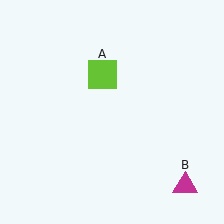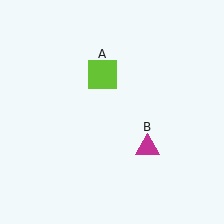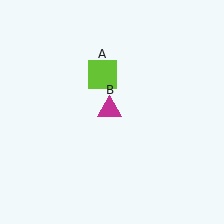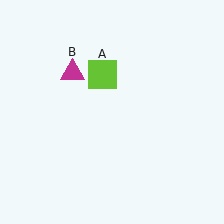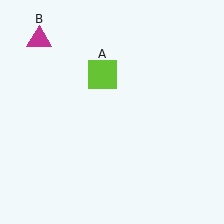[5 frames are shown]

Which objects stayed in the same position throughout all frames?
Lime square (object A) remained stationary.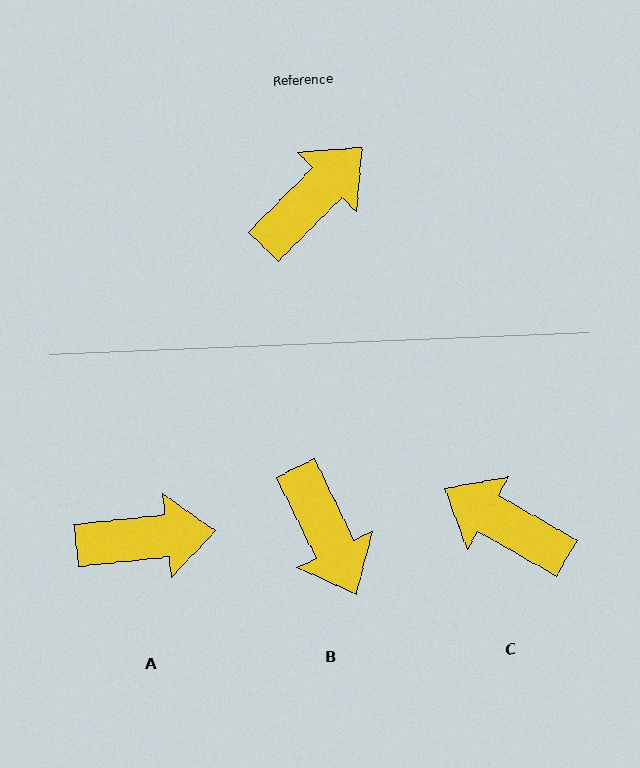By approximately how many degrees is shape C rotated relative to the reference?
Approximately 105 degrees counter-clockwise.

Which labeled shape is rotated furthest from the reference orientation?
B, about 109 degrees away.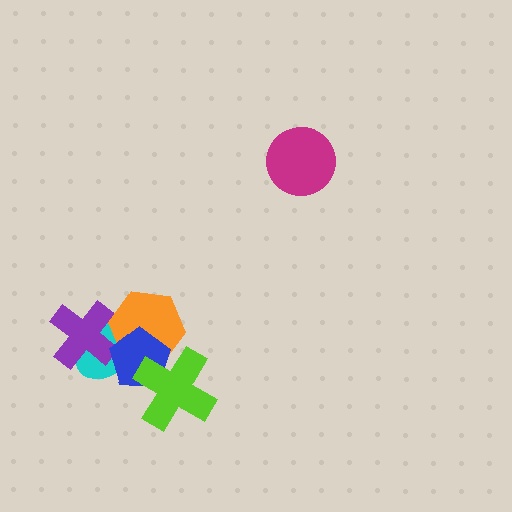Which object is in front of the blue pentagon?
The lime cross is in front of the blue pentagon.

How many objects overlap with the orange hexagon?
4 objects overlap with the orange hexagon.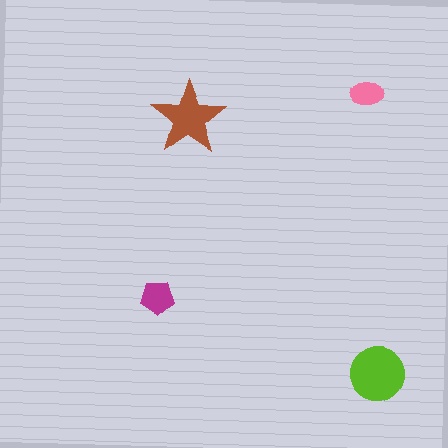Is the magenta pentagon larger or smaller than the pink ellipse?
Larger.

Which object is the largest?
The lime circle.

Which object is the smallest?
The pink ellipse.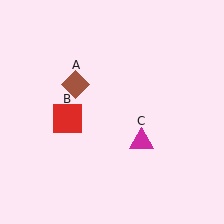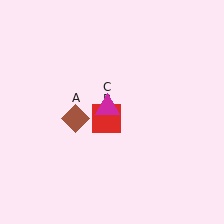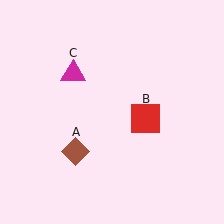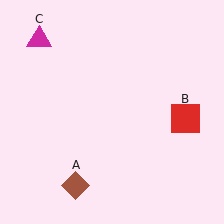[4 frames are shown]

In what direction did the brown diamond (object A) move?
The brown diamond (object A) moved down.